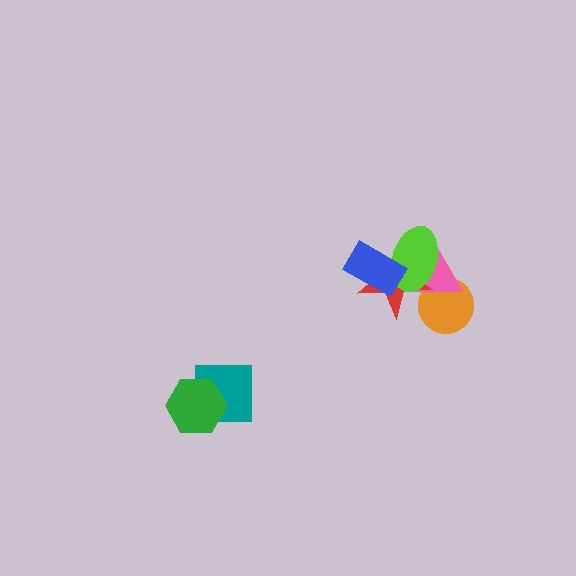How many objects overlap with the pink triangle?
4 objects overlap with the pink triangle.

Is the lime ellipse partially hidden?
Yes, it is partially covered by another shape.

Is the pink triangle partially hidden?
Yes, it is partially covered by another shape.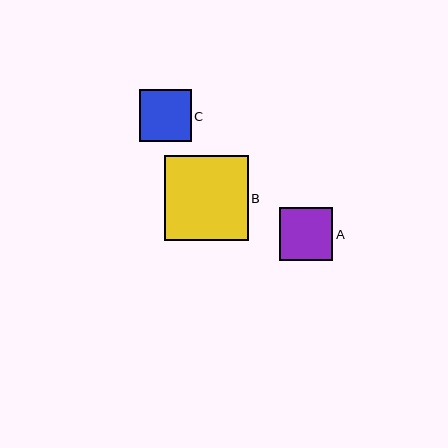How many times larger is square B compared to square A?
Square B is approximately 1.6 times the size of square A.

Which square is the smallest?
Square C is the smallest with a size of approximately 52 pixels.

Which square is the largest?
Square B is the largest with a size of approximately 84 pixels.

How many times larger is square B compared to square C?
Square B is approximately 1.6 times the size of square C.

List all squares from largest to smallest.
From largest to smallest: B, A, C.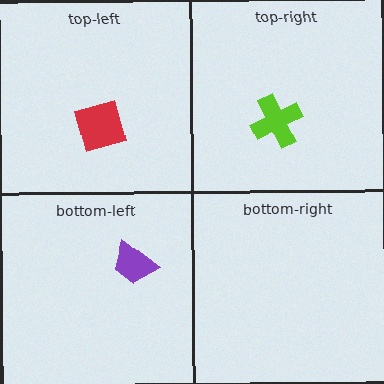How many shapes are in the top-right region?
1.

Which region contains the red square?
The top-left region.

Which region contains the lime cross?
The top-right region.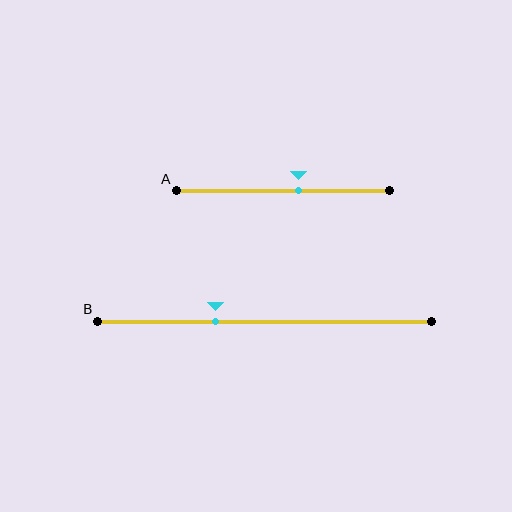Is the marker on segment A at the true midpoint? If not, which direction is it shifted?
No, the marker on segment A is shifted to the right by about 7% of the segment length.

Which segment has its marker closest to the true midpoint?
Segment A has its marker closest to the true midpoint.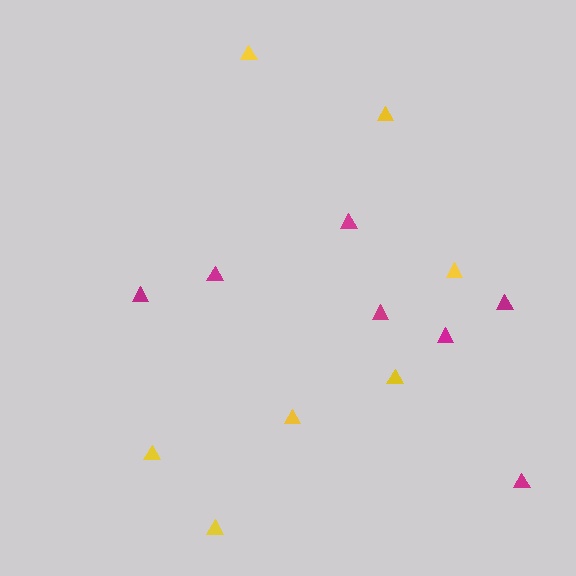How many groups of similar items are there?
There are 2 groups: one group of yellow triangles (7) and one group of magenta triangles (7).